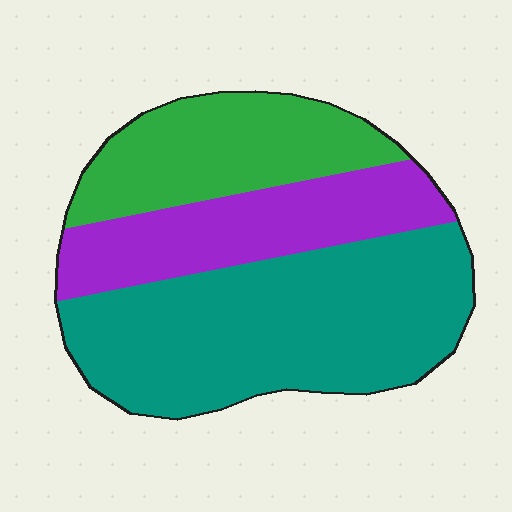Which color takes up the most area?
Teal, at roughly 50%.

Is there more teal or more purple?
Teal.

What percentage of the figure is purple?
Purple takes up about one quarter (1/4) of the figure.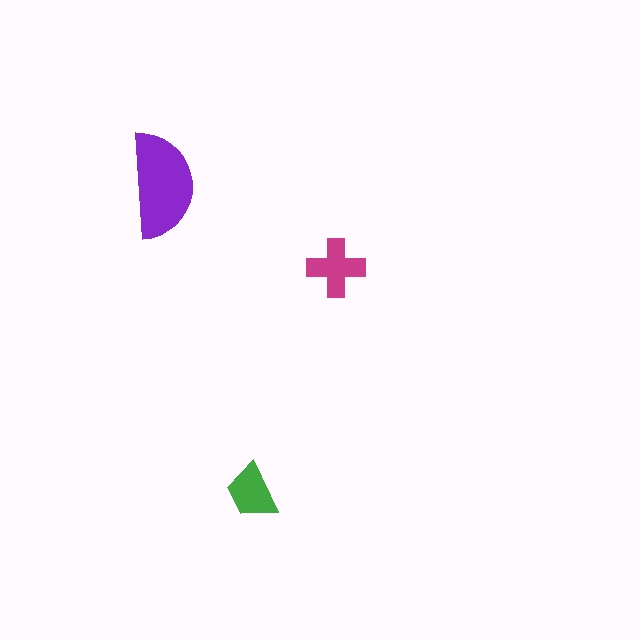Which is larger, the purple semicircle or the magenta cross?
The purple semicircle.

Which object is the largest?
The purple semicircle.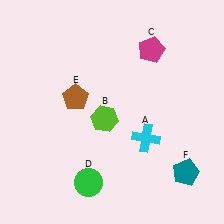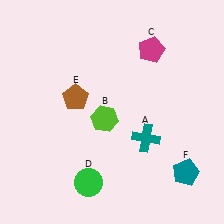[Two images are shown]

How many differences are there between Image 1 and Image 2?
There is 1 difference between the two images.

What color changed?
The cross (A) changed from cyan in Image 1 to teal in Image 2.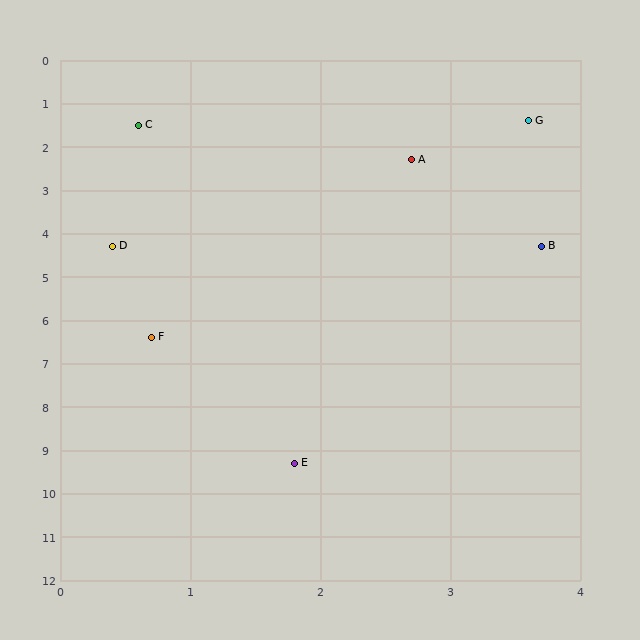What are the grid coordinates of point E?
Point E is at approximately (1.8, 9.3).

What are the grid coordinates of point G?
Point G is at approximately (3.6, 1.4).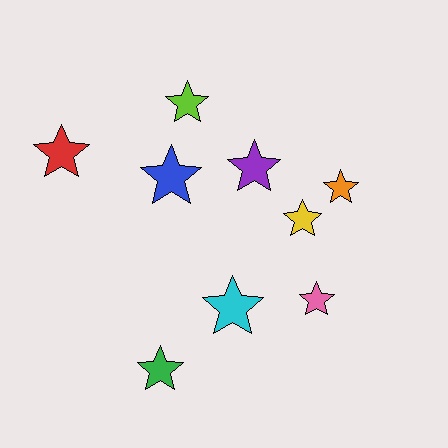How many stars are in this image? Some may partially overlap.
There are 9 stars.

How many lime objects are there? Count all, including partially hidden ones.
There is 1 lime object.